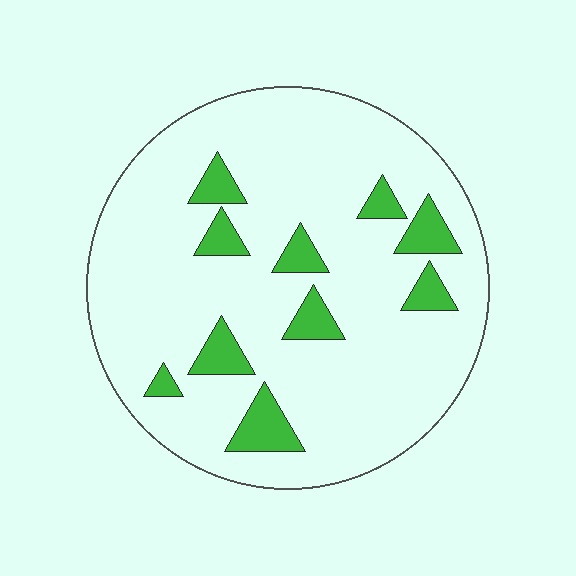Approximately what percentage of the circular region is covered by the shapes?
Approximately 15%.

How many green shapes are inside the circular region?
10.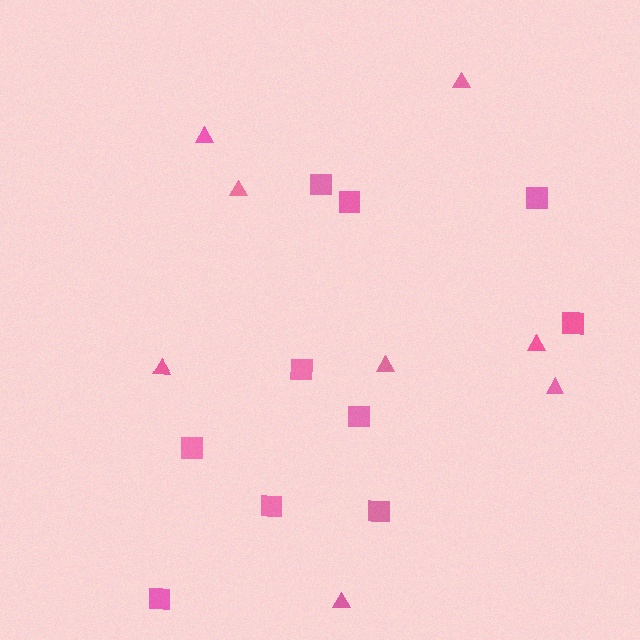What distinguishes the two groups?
There are 2 groups: one group of squares (10) and one group of triangles (8).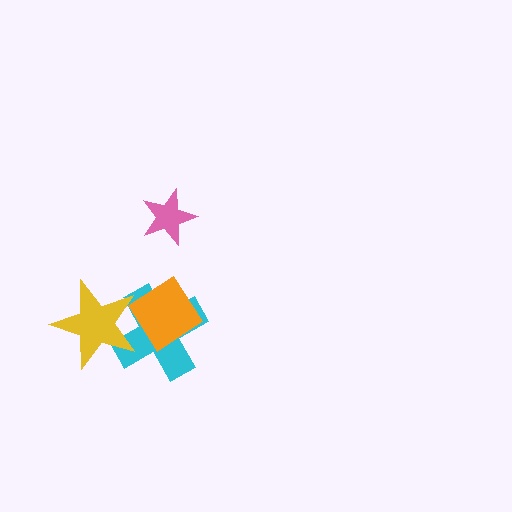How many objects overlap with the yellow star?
1 object overlaps with the yellow star.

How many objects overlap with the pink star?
0 objects overlap with the pink star.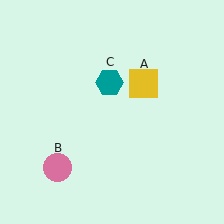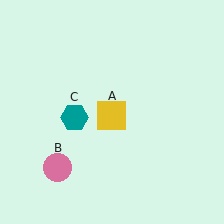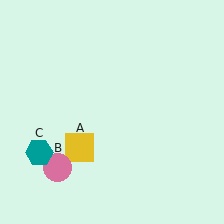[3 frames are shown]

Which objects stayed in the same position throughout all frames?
Pink circle (object B) remained stationary.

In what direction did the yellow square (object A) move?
The yellow square (object A) moved down and to the left.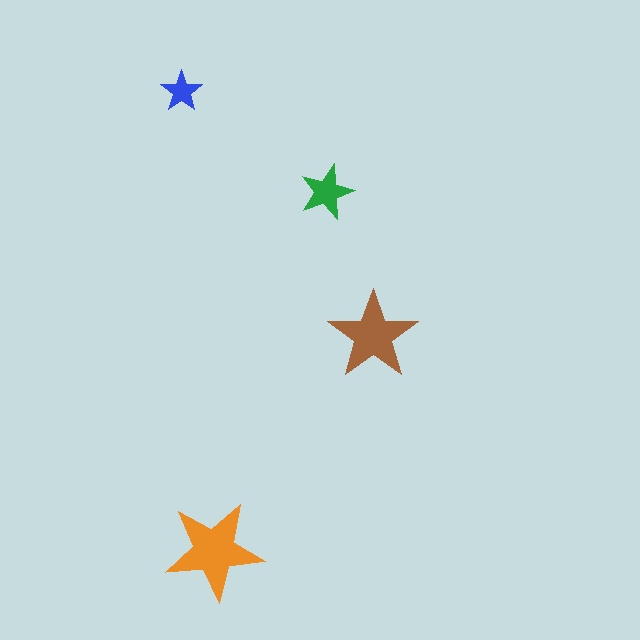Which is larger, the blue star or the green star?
The green one.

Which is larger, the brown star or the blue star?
The brown one.